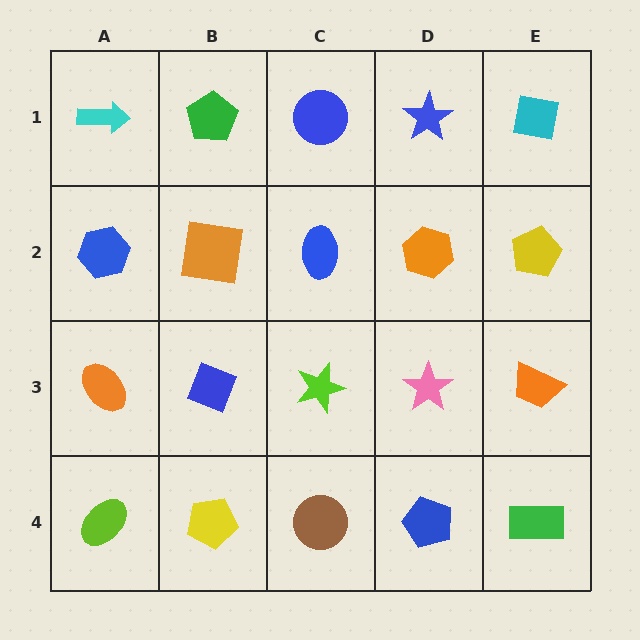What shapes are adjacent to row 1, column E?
A yellow pentagon (row 2, column E), a blue star (row 1, column D).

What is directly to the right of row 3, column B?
A lime star.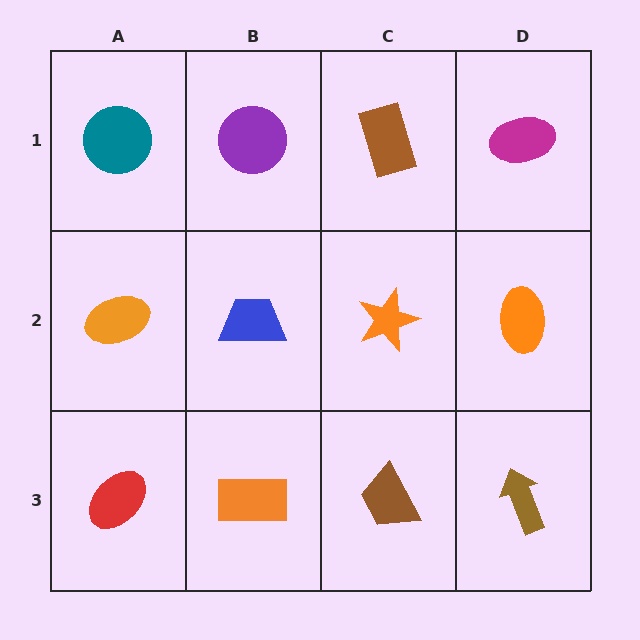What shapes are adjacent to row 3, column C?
An orange star (row 2, column C), an orange rectangle (row 3, column B), a brown arrow (row 3, column D).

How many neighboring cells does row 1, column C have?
3.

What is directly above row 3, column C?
An orange star.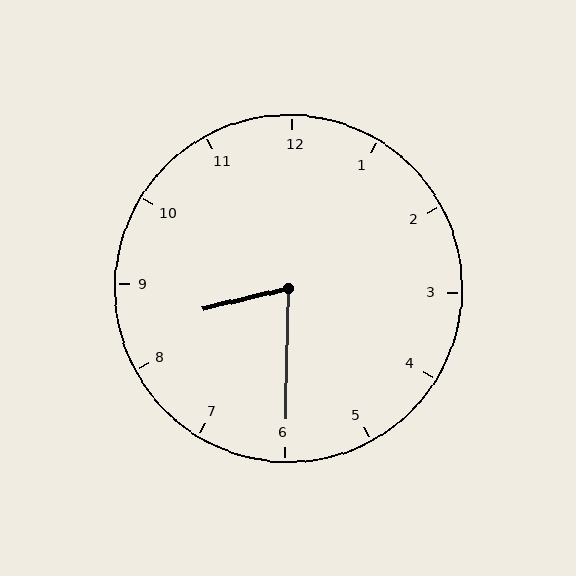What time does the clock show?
8:30.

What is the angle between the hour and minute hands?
Approximately 75 degrees.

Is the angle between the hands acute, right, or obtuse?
It is acute.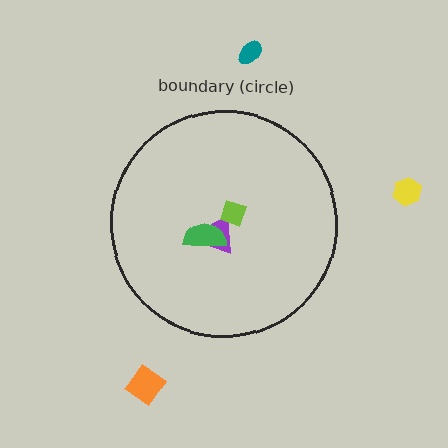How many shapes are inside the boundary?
3 inside, 3 outside.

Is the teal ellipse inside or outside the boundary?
Outside.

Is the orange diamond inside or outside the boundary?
Outside.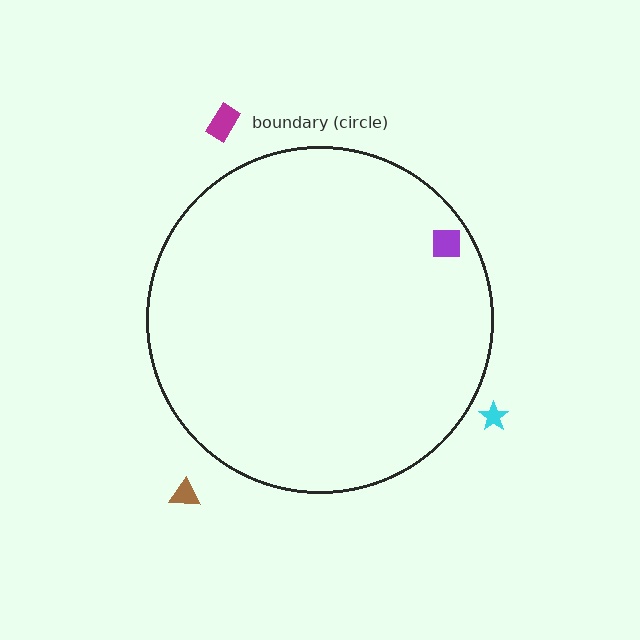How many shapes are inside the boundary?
1 inside, 3 outside.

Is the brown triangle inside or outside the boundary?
Outside.